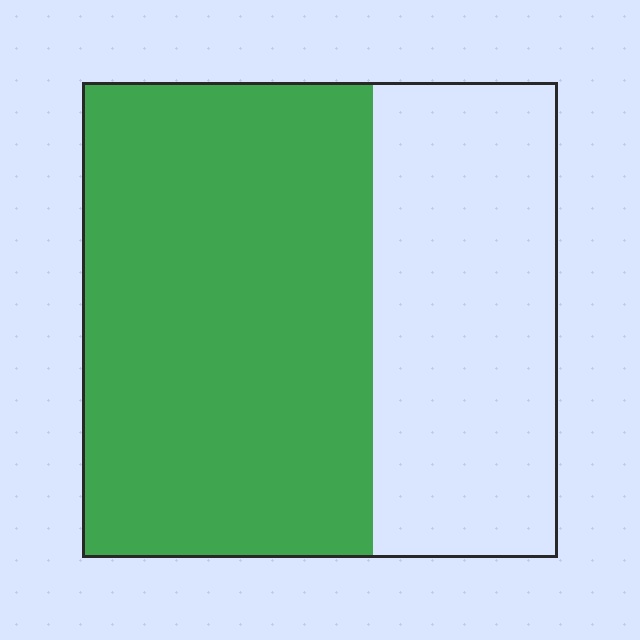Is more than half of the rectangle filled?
Yes.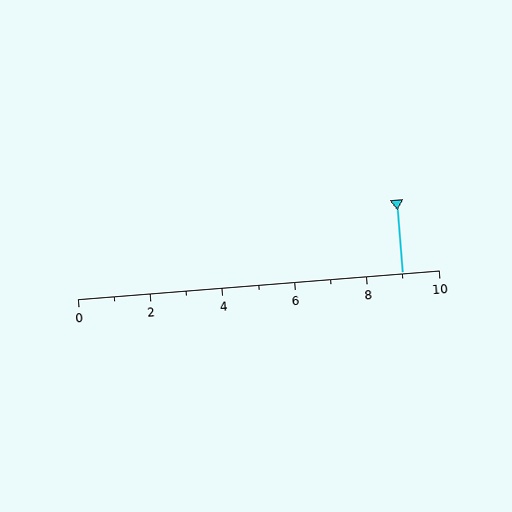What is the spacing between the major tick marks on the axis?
The major ticks are spaced 2 apart.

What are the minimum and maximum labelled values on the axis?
The axis runs from 0 to 10.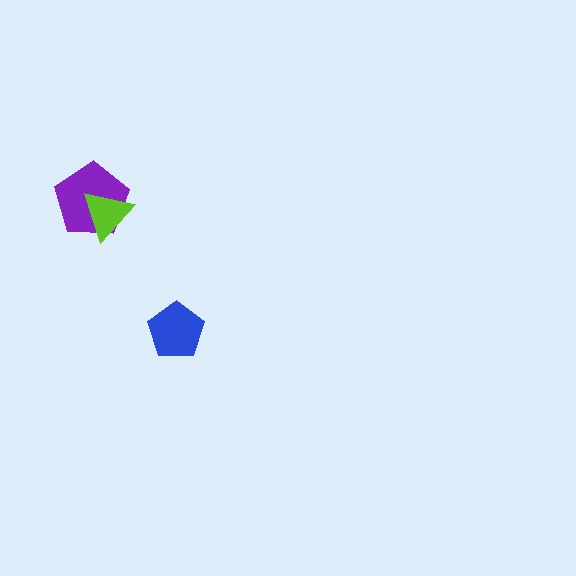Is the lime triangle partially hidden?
No, no other shape covers it.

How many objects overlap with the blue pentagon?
0 objects overlap with the blue pentagon.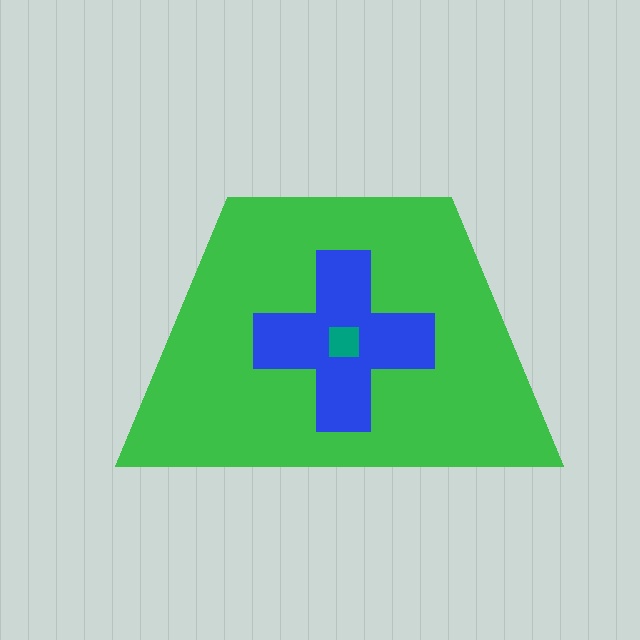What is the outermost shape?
The green trapezoid.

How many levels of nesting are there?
3.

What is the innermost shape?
The teal square.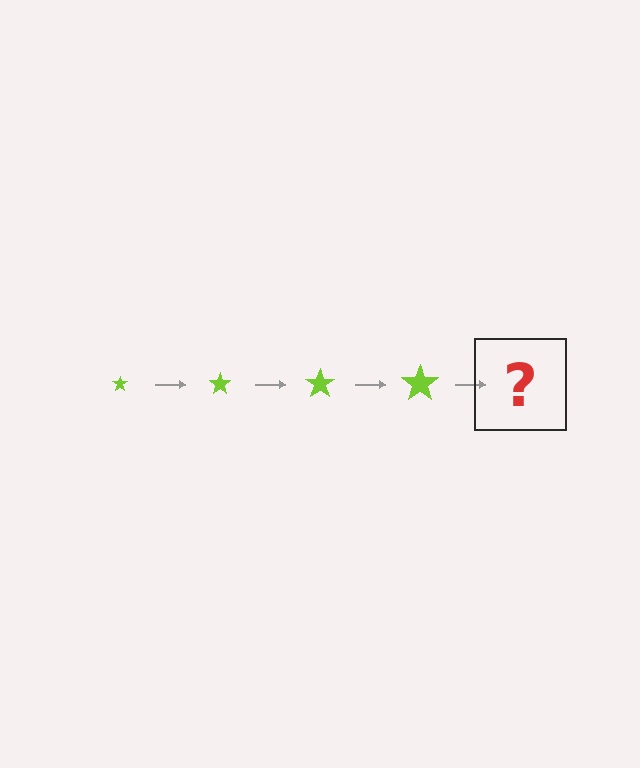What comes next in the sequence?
The next element should be a lime star, larger than the previous one.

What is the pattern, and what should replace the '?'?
The pattern is that the star gets progressively larger each step. The '?' should be a lime star, larger than the previous one.